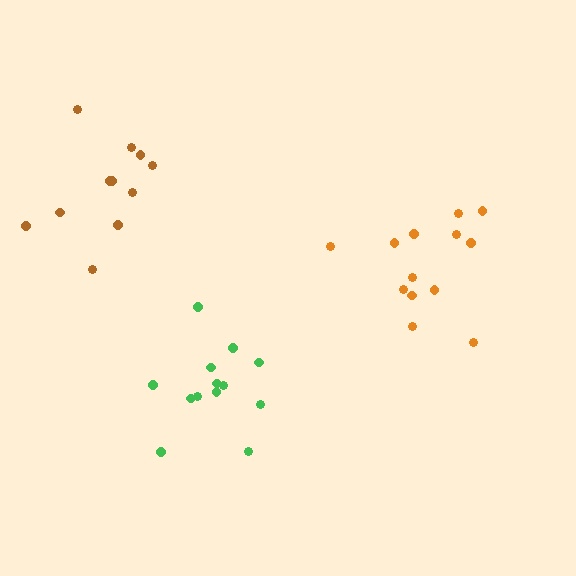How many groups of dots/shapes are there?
There are 3 groups.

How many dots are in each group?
Group 1: 13 dots, Group 2: 13 dots, Group 3: 11 dots (37 total).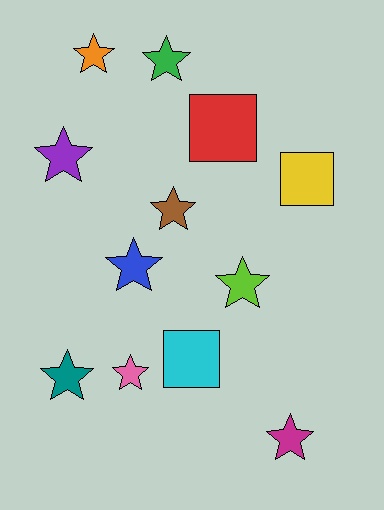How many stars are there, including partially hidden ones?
There are 9 stars.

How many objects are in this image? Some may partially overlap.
There are 12 objects.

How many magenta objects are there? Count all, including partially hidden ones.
There is 1 magenta object.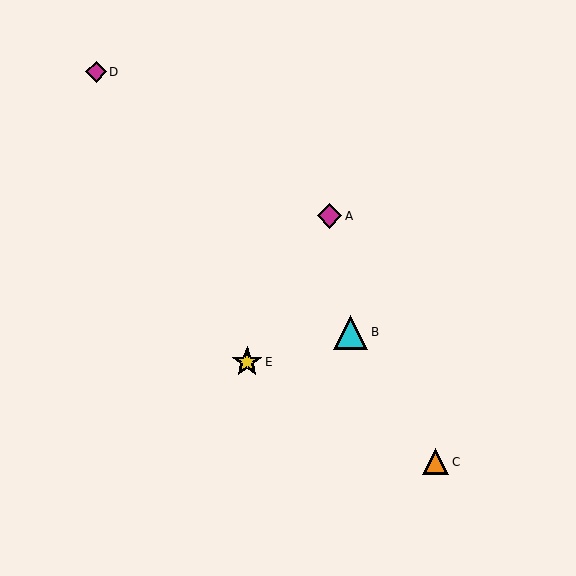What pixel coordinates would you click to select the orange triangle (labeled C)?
Click at (436, 462) to select the orange triangle C.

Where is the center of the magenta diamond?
The center of the magenta diamond is at (330, 216).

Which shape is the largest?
The cyan triangle (labeled B) is the largest.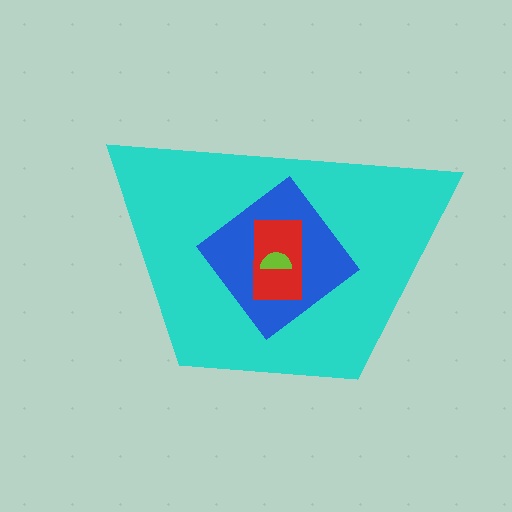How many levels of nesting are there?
4.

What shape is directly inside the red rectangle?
The lime semicircle.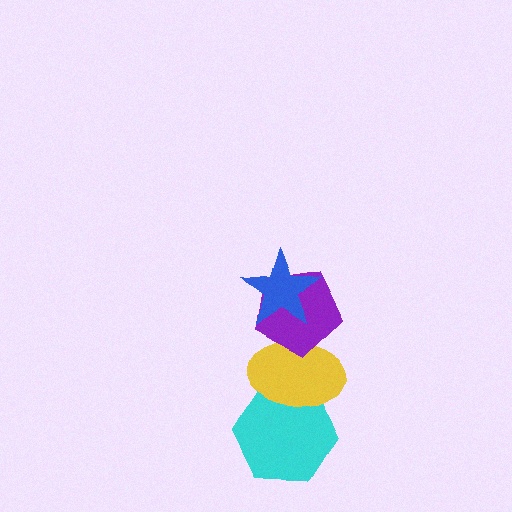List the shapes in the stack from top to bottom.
From top to bottom: the blue star, the purple pentagon, the yellow ellipse, the cyan hexagon.